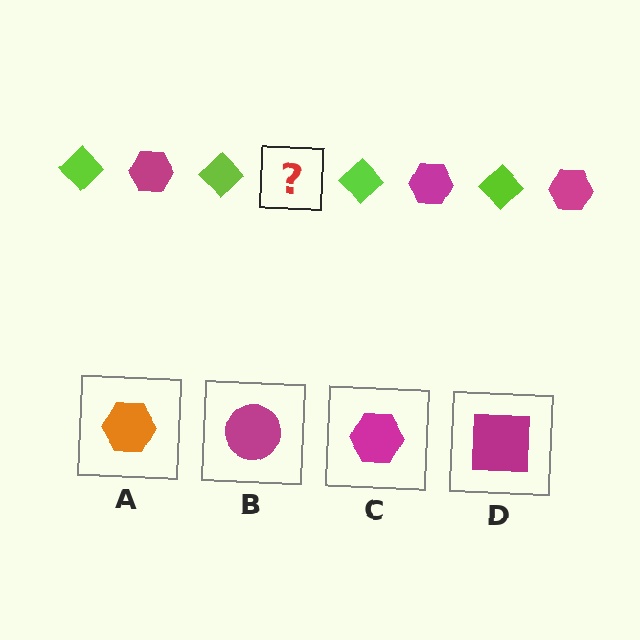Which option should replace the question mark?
Option C.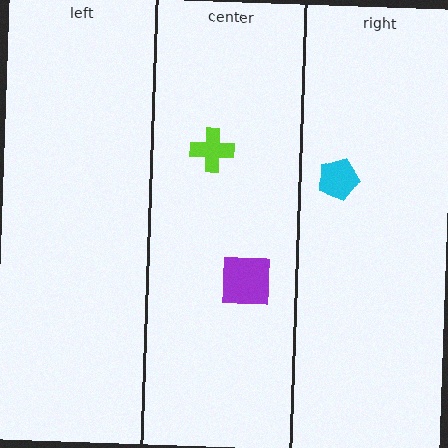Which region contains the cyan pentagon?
The right region.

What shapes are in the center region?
The lime cross, the purple square.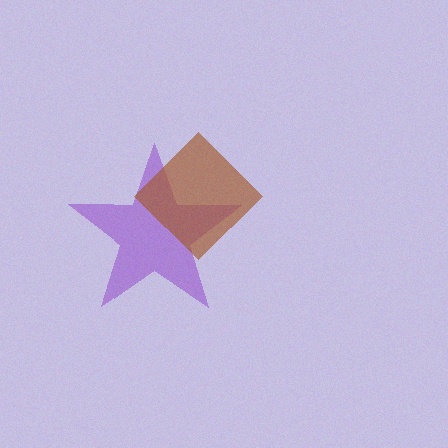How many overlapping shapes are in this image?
There are 2 overlapping shapes in the image.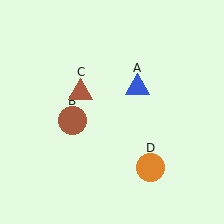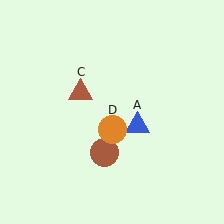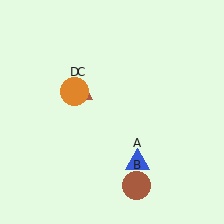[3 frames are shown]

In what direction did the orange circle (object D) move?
The orange circle (object D) moved up and to the left.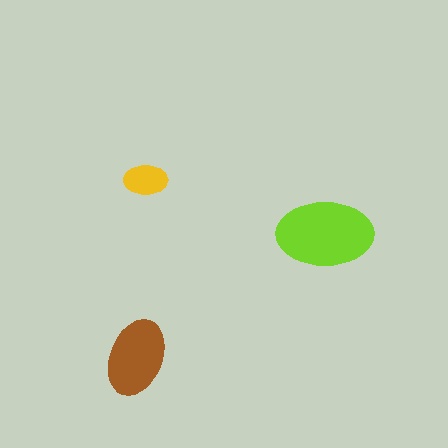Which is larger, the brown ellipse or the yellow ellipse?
The brown one.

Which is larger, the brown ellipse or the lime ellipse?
The lime one.